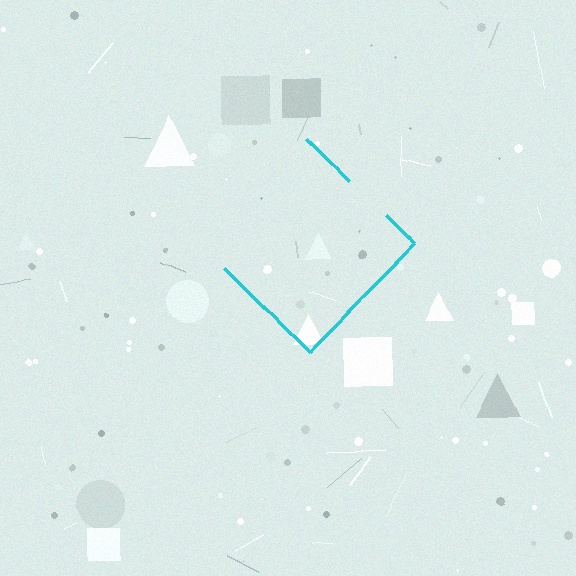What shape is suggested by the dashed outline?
The dashed outline suggests a diamond.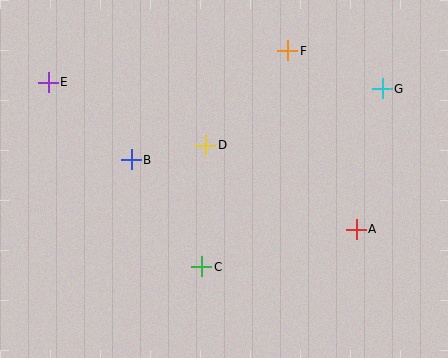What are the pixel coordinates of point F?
Point F is at (288, 51).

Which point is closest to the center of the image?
Point D at (206, 145) is closest to the center.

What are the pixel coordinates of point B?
Point B is at (131, 160).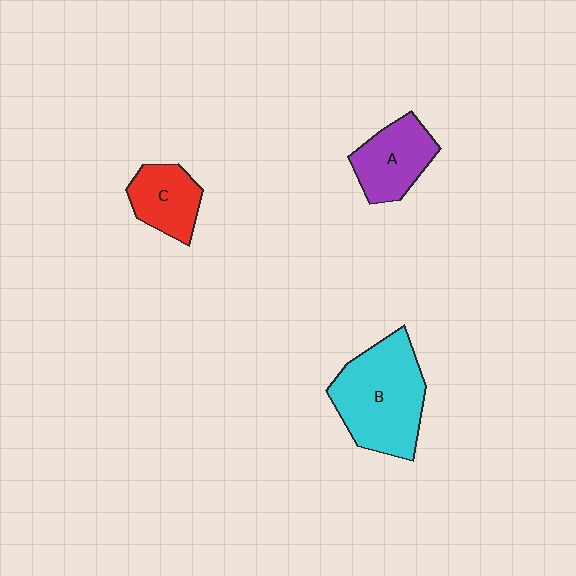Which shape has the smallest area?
Shape C (red).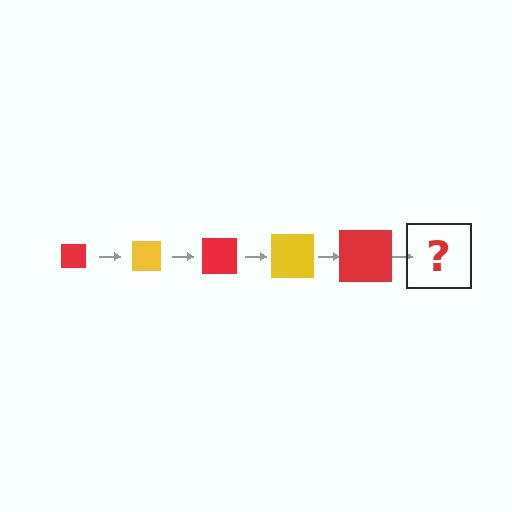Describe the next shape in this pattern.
It should be a yellow square, larger than the previous one.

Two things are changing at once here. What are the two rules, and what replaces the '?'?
The two rules are that the square grows larger each step and the color cycles through red and yellow. The '?' should be a yellow square, larger than the previous one.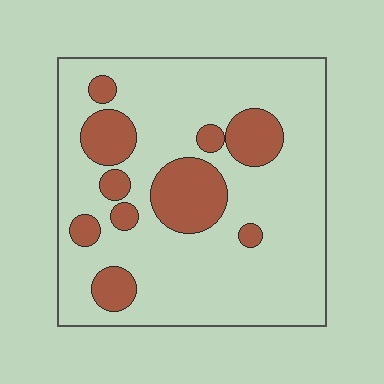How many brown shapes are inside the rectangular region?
10.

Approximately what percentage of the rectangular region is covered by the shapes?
Approximately 20%.